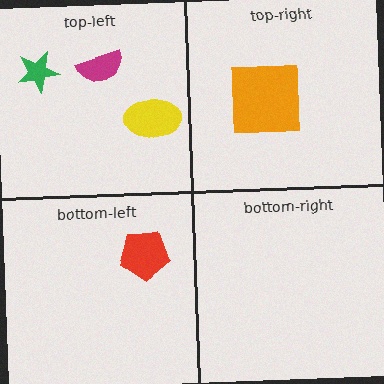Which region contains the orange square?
The top-right region.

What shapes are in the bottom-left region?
The red pentagon.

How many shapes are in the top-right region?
1.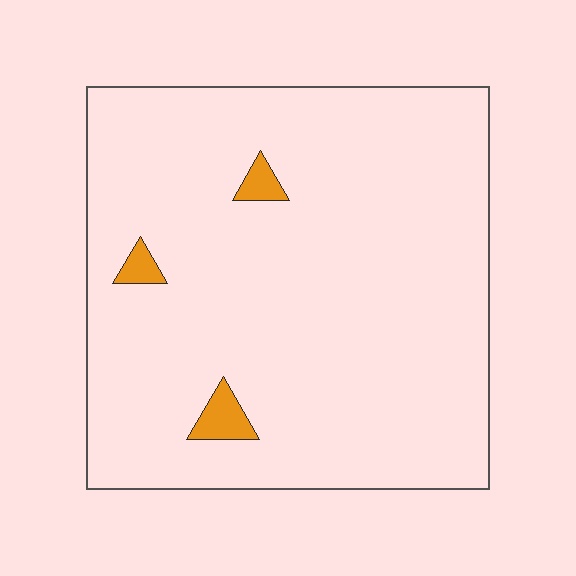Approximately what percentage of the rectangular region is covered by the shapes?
Approximately 5%.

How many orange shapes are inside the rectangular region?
3.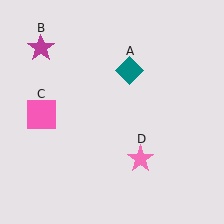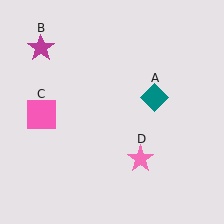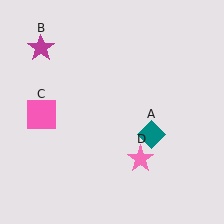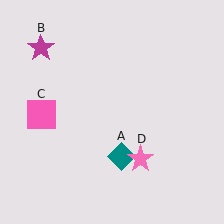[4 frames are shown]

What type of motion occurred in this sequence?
The teal diamond (object A) rotated clockwise around the center of the scene.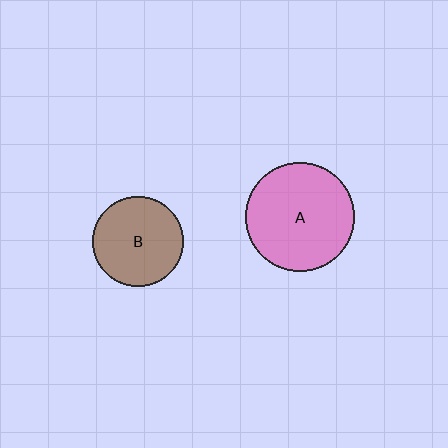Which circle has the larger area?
Circle A (pink).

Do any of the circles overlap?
No, none of the circles overlap.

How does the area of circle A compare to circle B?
Approximately 1.5 times.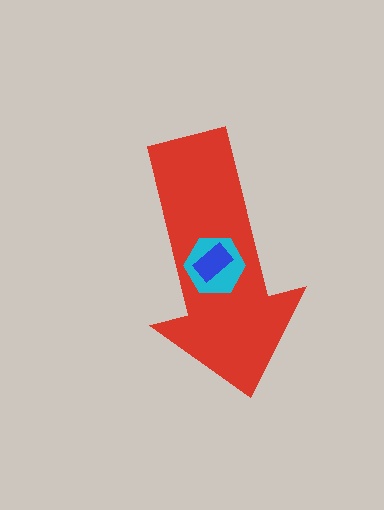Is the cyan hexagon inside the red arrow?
Yes.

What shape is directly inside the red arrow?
The cyan hexagon.